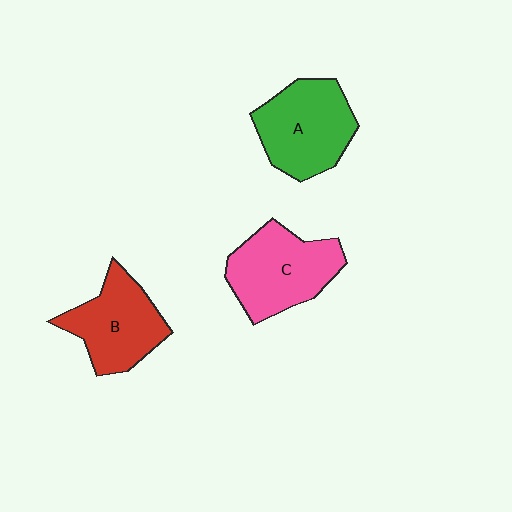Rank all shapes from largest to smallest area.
From largest to smallest: C (pink), A (green), B (red).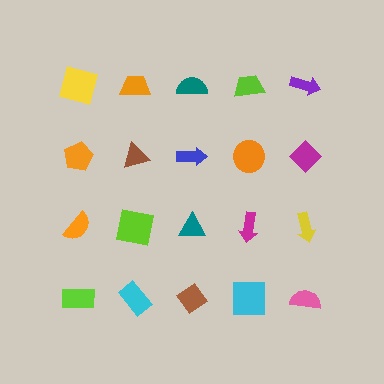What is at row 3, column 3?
A teal triangle.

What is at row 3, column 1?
An orange semicircle.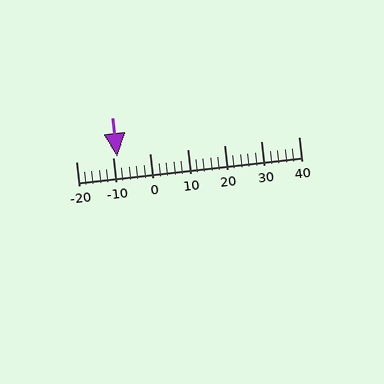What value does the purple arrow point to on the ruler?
The purple arrow points to approximately -9.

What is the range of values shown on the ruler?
The ruler shows values from -20 to 40.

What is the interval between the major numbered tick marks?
The major tick marks are spaced 10 units apart.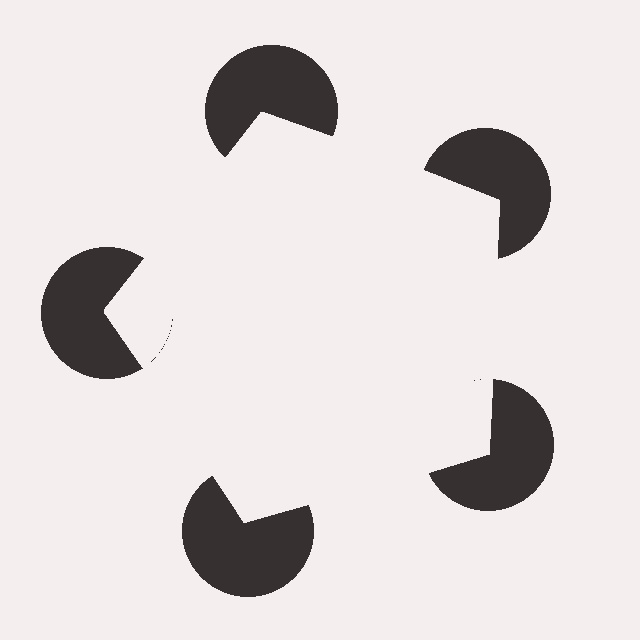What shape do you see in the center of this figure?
An illusory pentagon — its edges are inferred from the aligned wedge cuts in the pac-man discs, not physically drawn.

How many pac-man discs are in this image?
There are 5 — one at each vertex of the illusory pentagon.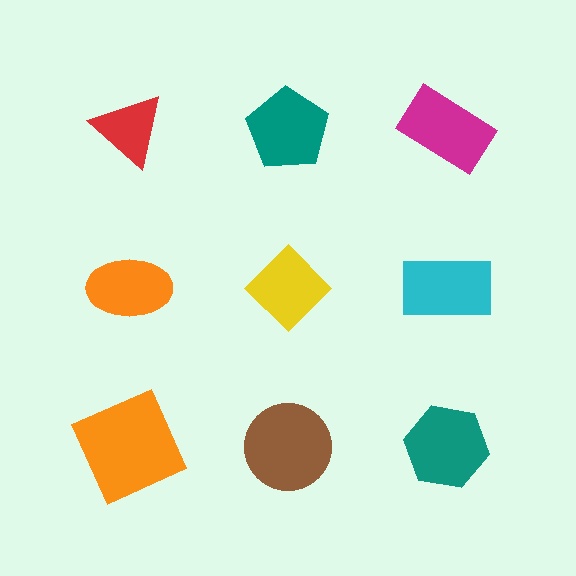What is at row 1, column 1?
A red triangle.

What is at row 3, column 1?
An orange square.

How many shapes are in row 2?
3 shapes.